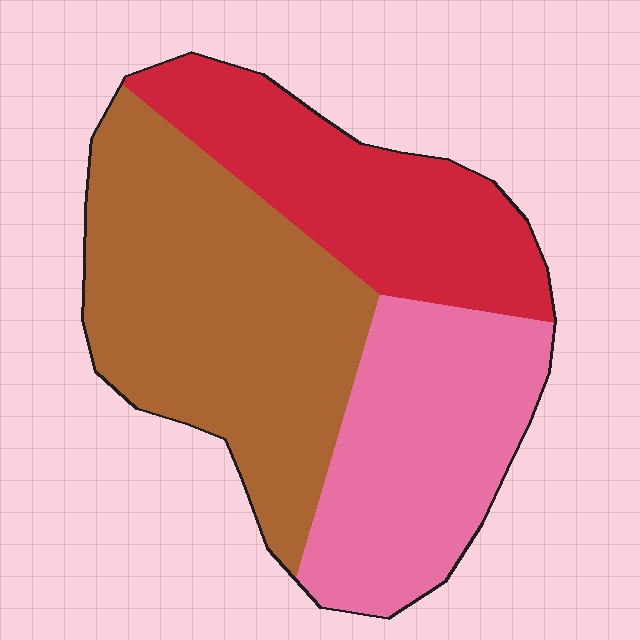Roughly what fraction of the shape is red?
Red takes up about one quarter (1/4) of the shape.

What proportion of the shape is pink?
Pink covers about 30% of the shape.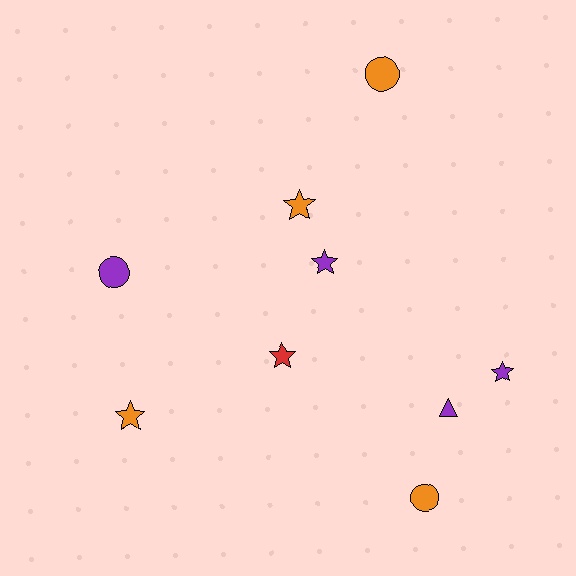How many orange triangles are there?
There are no orange triangles.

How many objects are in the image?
There are 9 objects.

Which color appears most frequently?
Purple, with 4 objects.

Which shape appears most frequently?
Star, with 5 objects.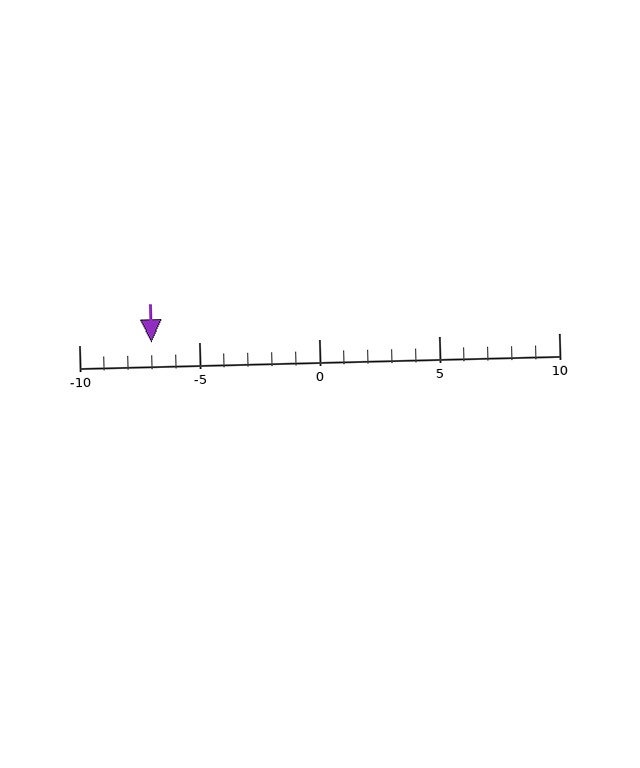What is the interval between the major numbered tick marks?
The major tick marks are spaced 5 units apart.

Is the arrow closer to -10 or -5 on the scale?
The arrow is closer to -5.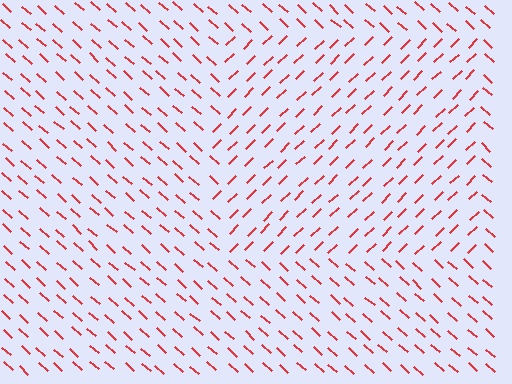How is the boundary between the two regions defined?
The boundary is defined purely by a change in line orientation (approximately 86 degrees difference). All lines are the same color and thickness.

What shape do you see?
I see a rectangle.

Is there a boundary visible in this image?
Yes, there is a texture boundary formed by a change in line orientation.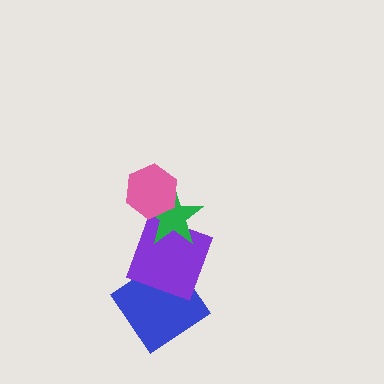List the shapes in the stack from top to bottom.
From top to bottom: the pink hexagon, the green star, the purple square, the blue diamond.